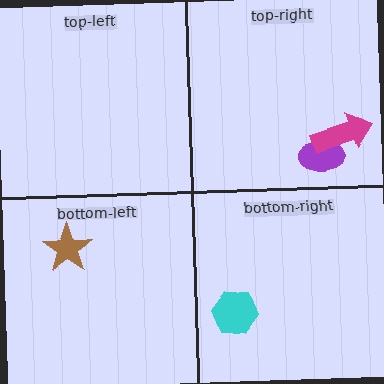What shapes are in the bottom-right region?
The cyan hexagon.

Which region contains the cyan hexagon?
The bottom-right region.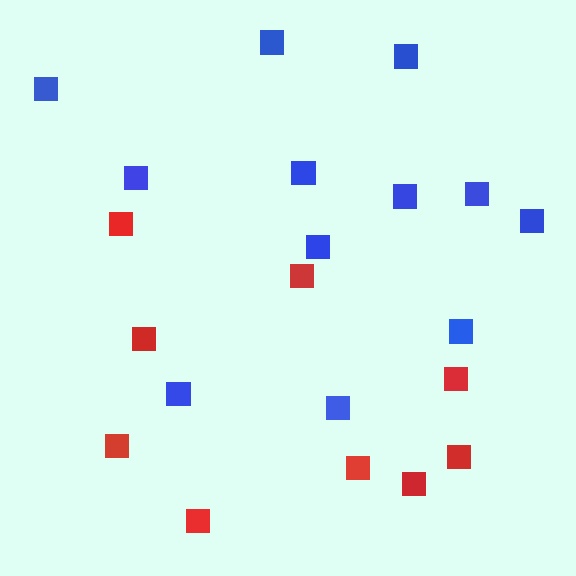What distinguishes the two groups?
There are 2 groups: one group of red squares (9) and one group of blue squares (12).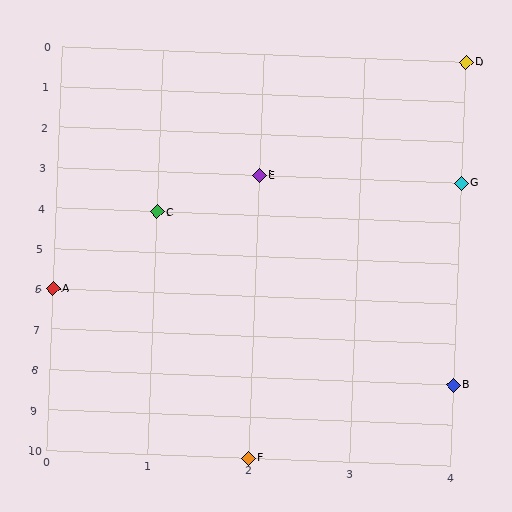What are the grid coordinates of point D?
Point D is at grid coordinates (4, 0).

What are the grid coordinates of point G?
Point G is at grid coordinates (4, 3).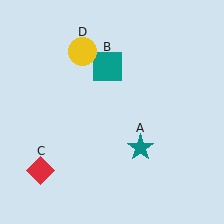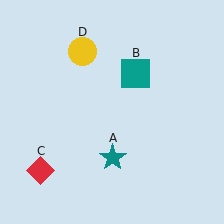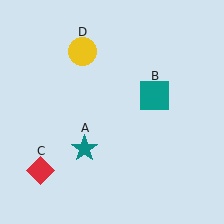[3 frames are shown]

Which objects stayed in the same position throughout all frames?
Red diamond (object C) and yellow circle (object D) remained stationary.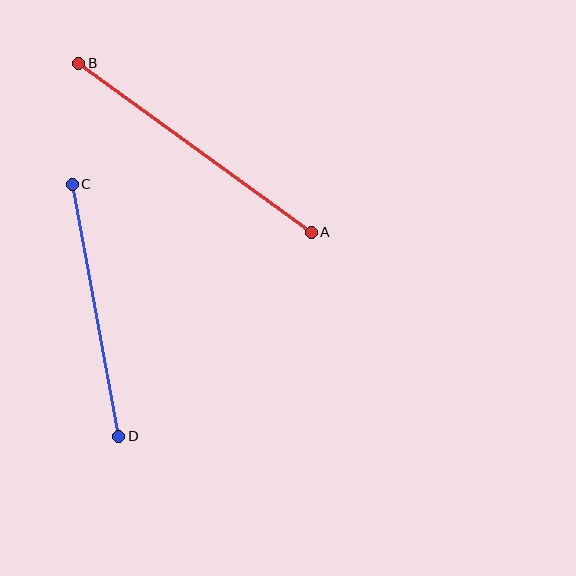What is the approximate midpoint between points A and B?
The midpoint is at approximately (195, 148) pixels.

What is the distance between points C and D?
The distance is approximately 256 pixels.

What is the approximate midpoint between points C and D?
The midpoint is at approximately (95, 310) pixels.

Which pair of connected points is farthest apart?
Points A and B are farthest apart.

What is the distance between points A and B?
The distance is approximately 287 pixels.